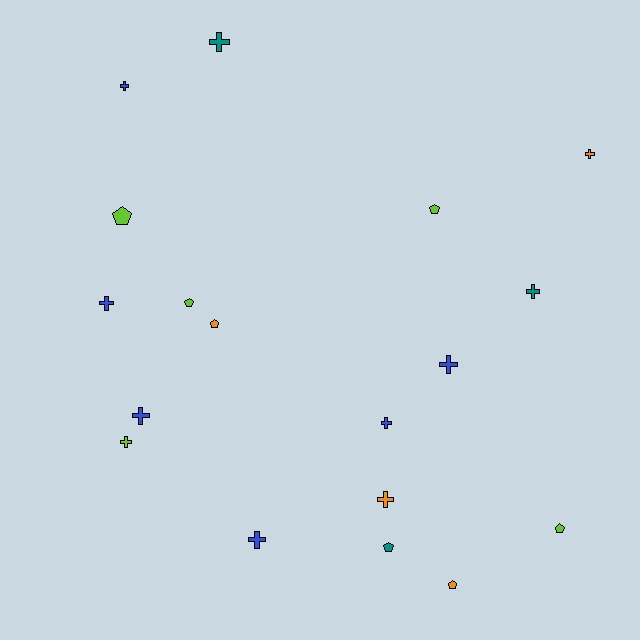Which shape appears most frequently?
Cross, with 11 objects.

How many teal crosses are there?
There are 2 teal crosses.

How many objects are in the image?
There are 18 objects.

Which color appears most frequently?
Blue, with 6 objects.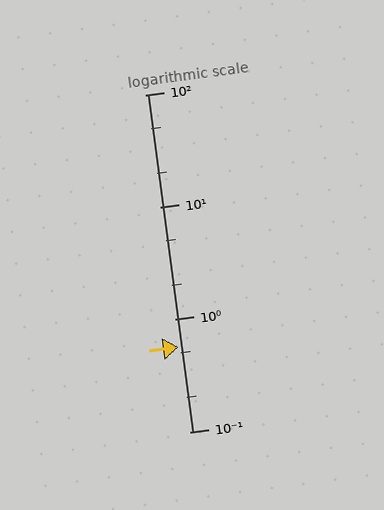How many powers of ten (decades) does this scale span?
The scale spans 3 decades, from 0.1 to 100.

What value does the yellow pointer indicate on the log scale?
The pointer indicates approximately 0.57.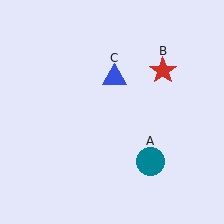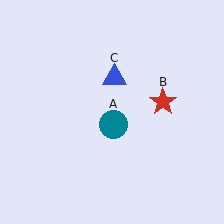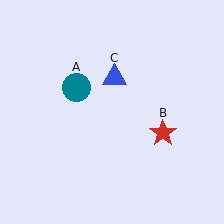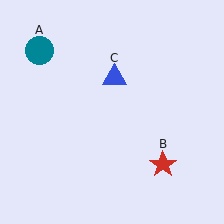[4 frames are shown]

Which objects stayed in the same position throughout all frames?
Blue triangle (object C) remained stationary.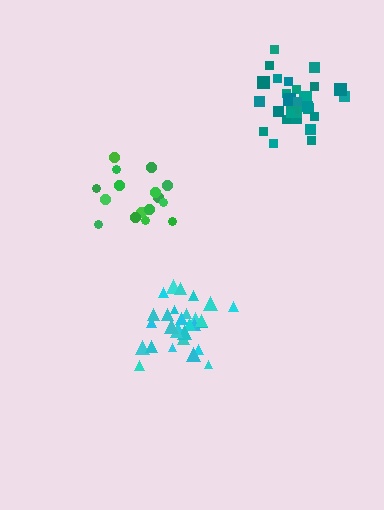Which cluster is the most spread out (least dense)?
Green.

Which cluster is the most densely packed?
Cyan.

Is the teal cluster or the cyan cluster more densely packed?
Cyan.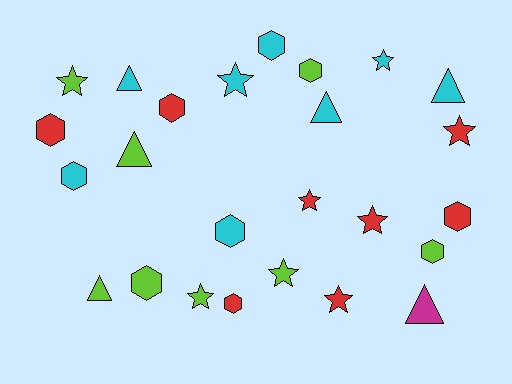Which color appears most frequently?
Lime, with 8 objects.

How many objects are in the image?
There are 25 objects.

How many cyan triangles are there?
There are 3 cyan triangles.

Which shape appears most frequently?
Hexagon, with 10 objects.